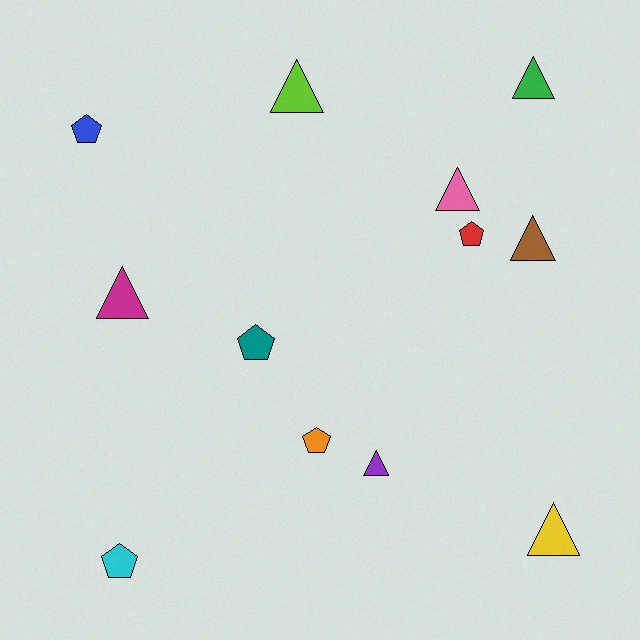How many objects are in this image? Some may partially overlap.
There are 12 objects.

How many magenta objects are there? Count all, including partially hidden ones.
There is 1 magenta object.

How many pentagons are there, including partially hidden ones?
There are 5 pentagons.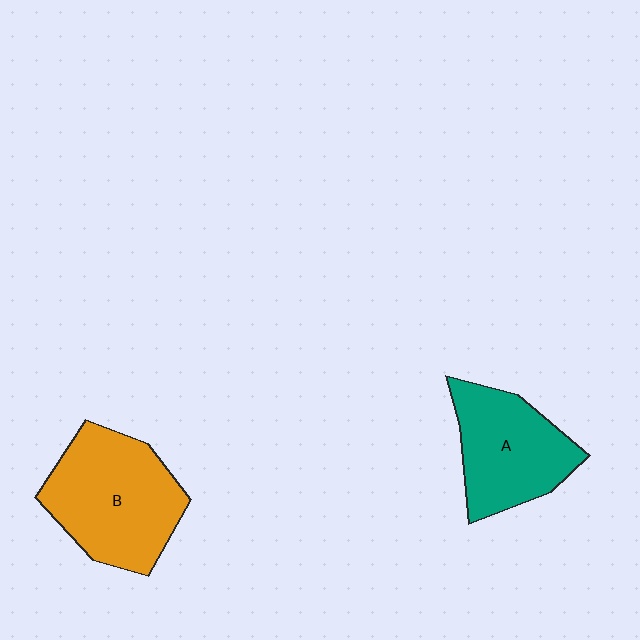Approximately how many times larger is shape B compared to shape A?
Approximately 1.2 times.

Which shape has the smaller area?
Shape A (teal).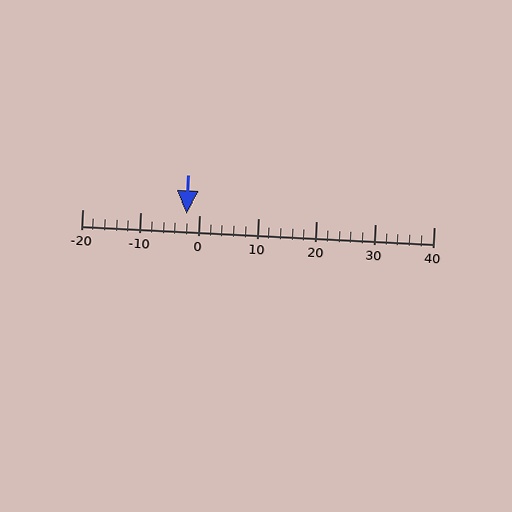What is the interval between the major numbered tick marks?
The major tick marks are spaced 10 units apart.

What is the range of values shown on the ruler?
The ruler shows values from -20 to 40.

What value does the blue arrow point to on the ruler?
The blue arrow points to approximately -2.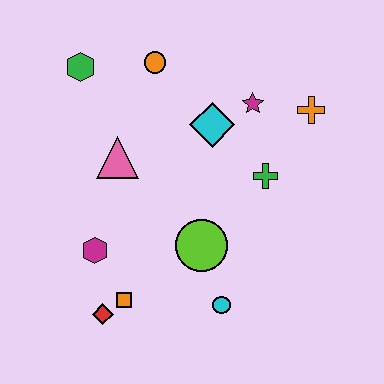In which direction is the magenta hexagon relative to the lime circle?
The magenta hexagon is to the left of the lime circle.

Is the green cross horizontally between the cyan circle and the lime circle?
No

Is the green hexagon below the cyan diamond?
No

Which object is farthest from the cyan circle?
The green hexagon is farthest from the cyan circle.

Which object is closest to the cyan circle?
The lime circle is closest to the cyan circle.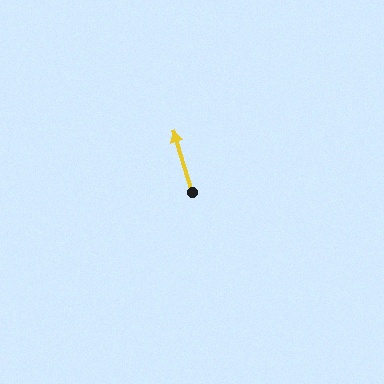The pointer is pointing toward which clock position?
Roughly 11 o'clock.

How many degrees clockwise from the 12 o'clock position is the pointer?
Approximately 343 degrees.